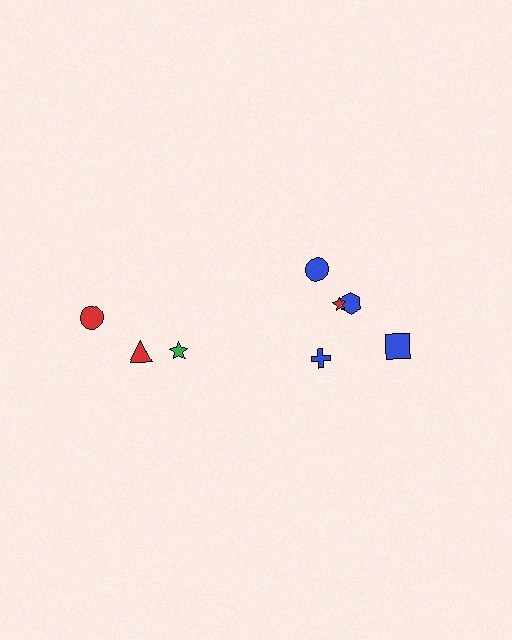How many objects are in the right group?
There are 5 objects.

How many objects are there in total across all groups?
There are 8 objects.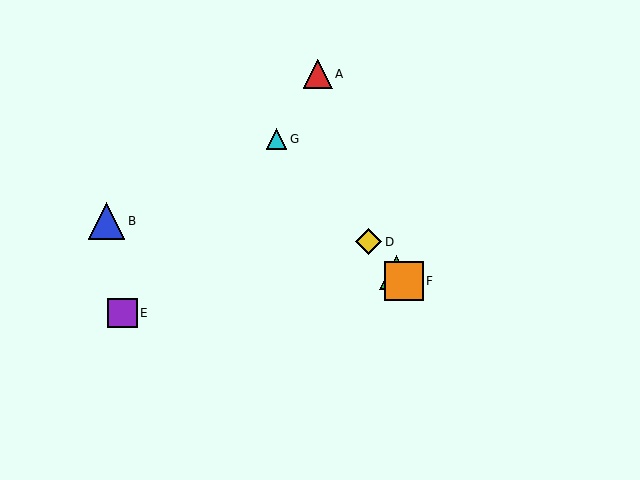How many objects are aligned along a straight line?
4 objects (C, D, F, G) are aligned along a straight line.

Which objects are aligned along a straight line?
Objects C, D, F, G are aligned along a straight line.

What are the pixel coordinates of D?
Object D is at (369, 242).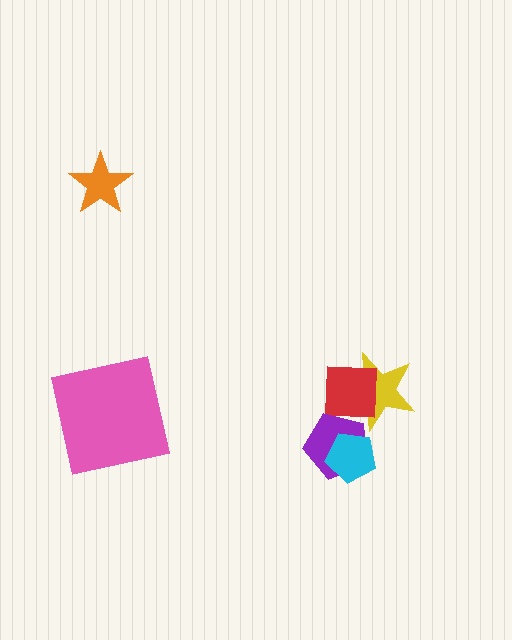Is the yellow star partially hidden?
Yes, it is partially covered by another shape.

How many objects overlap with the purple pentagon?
2 objects overlap with the purple pentagon.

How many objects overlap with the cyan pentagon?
1 object overlaps with the cyan pentagon.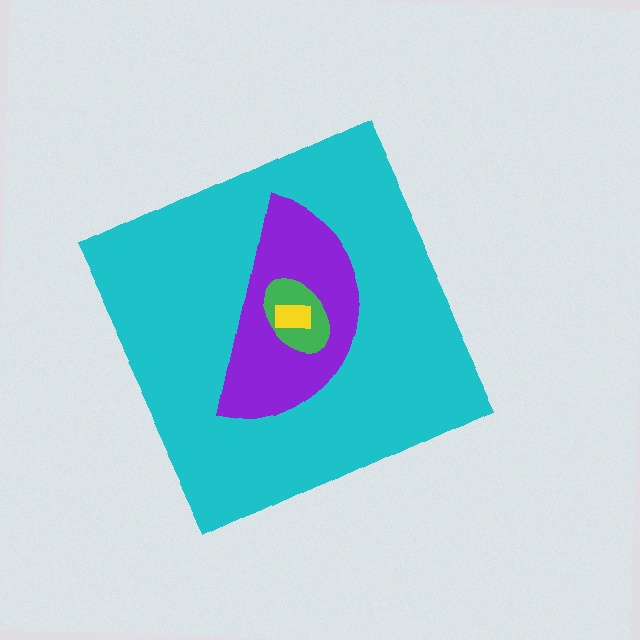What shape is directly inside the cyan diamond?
The purple semicircle.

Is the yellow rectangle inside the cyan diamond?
Yes.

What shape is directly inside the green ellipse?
The yellow rectangle.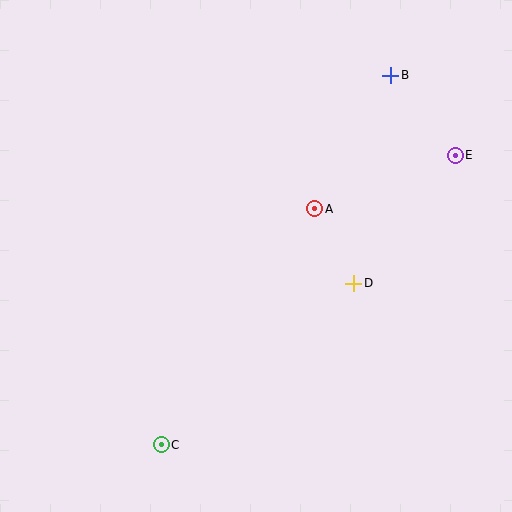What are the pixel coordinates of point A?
Point A is at (315, 209).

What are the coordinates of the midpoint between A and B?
The midpoint between A and B is at (353, 142).